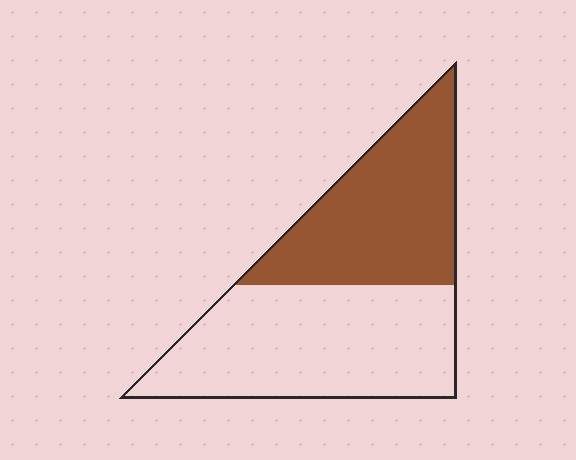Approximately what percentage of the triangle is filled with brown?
Approximately 45%.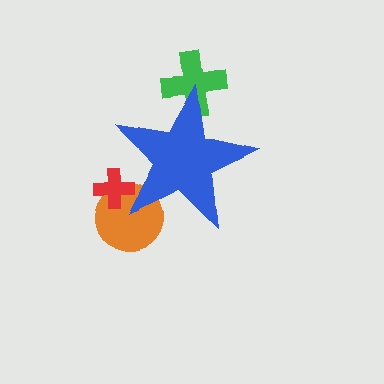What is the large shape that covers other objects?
A blue star.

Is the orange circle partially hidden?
Yes, the orange circle is partially hidden behind the blue star.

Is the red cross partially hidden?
Yes, the red cross is partially hidden behind the blue star.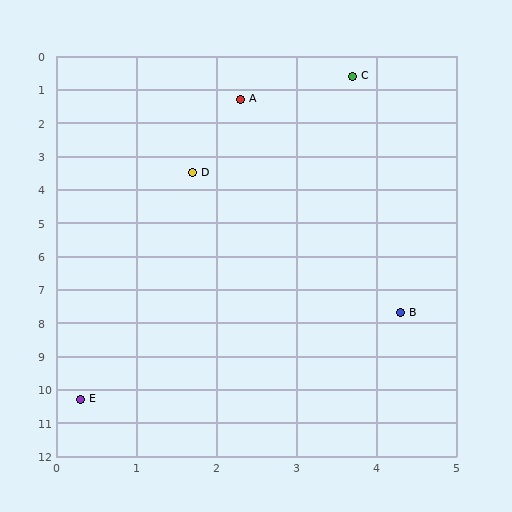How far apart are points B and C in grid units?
Points B and C are about 7.1 grid units apart.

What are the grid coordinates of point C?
Point C is at approximately (3.7, 0.6).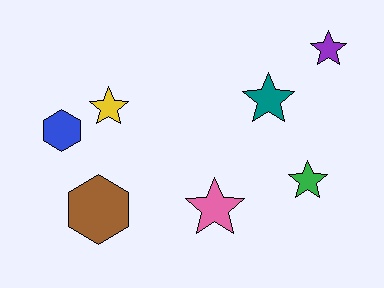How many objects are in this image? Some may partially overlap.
There are 7 objects.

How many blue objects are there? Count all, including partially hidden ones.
There is 1 blue object.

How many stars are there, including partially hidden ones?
There are 5 stars.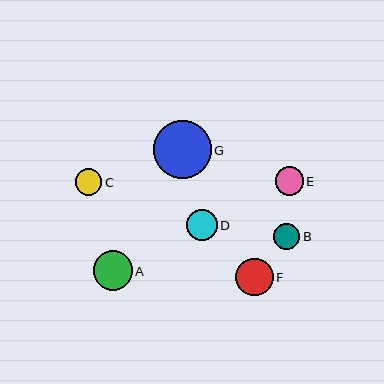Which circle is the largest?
Circle G is the largest with a size of approximately 58 pixels.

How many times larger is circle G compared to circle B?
Circle G is approximately 2.3 times the size of circle B.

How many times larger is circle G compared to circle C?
Circle G is approximately 2.2 times the size of circle C.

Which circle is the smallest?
Circle B is the smallest with a size of approximately 26 pixels.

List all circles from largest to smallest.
From largest to smallest: G, A, F, D, E, C, B.